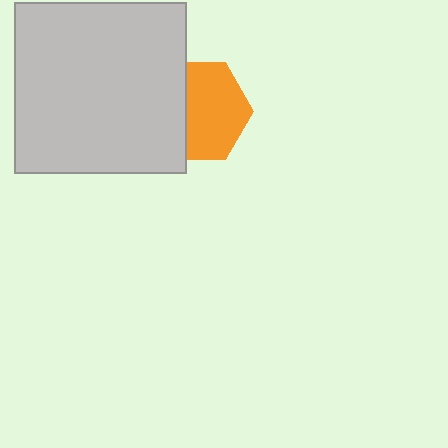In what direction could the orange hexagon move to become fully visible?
The orange hexagon could move right. That would shift it out from behind the light gray square entirely.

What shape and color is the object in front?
The object in front is a light gray square.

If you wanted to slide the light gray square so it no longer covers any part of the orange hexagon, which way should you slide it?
Slide it left — that is the most direct way to separate the two shapes.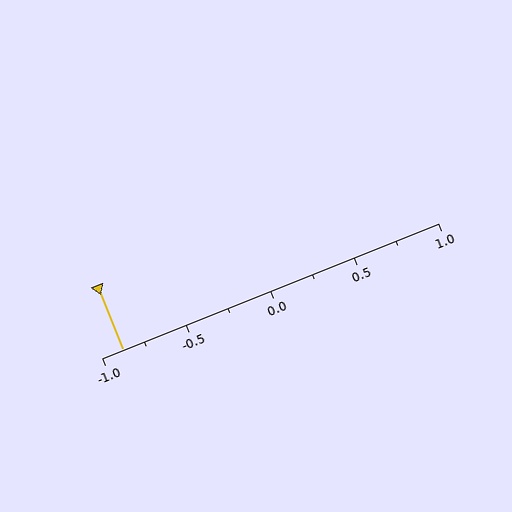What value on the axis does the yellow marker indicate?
The marker indicates approximately -0.88.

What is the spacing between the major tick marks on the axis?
The major ticks are spaced 0.5 apart.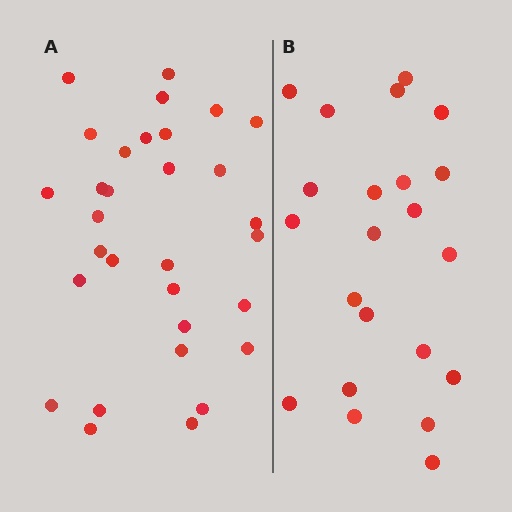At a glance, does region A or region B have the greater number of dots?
Region A (the left region) has more dots.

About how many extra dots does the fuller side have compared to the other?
Region A has roughly 8 or so more dots than region B.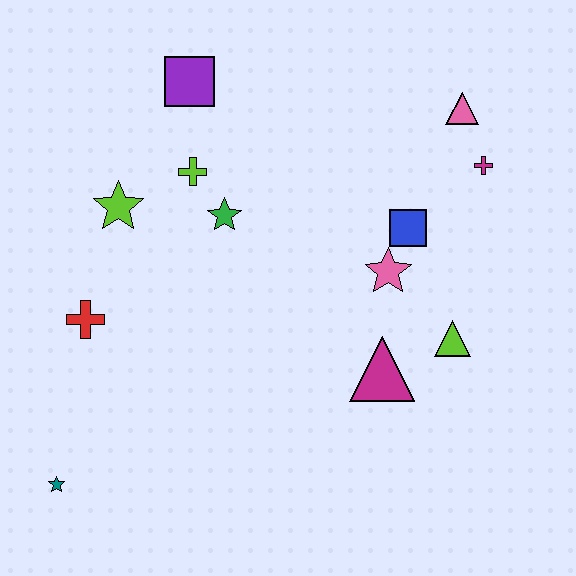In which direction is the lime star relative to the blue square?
The lime star is to the left of the blue square.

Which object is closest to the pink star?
The blue square is closest to the pink star.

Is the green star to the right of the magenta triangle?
No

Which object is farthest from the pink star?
The teal star is farthest from the pink star.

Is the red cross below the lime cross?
Yes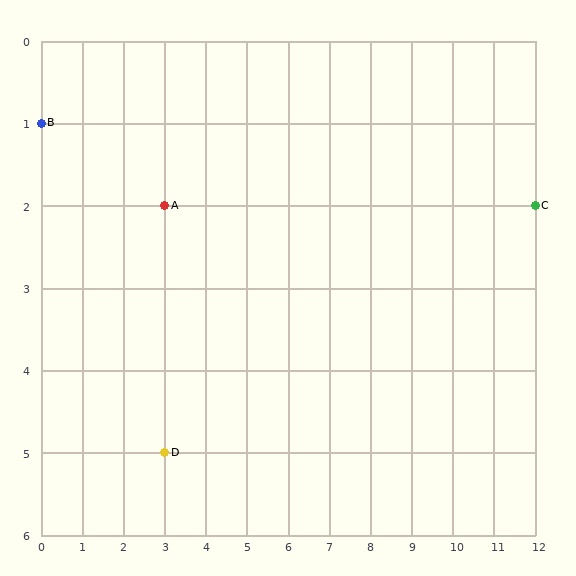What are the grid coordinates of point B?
Point B is at grid coordinates (0, 1).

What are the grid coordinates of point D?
Point D is at grid coordinates (3, 5).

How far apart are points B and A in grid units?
Points B and A are 3 columns and 1 row apart (about 3.2 grid units diagonally).